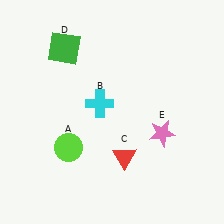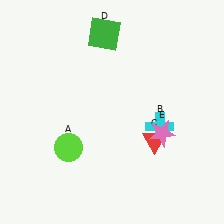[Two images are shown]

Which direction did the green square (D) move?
The green square (D) moved right.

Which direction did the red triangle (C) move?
The red triangle (C) moved right.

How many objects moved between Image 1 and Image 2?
3 objects moved between the two images.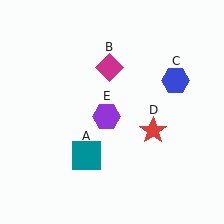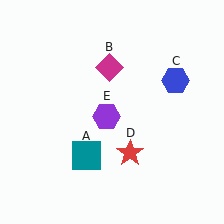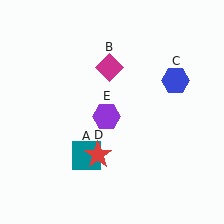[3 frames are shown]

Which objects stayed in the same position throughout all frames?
Teal square (object A) and magenta diamond (object B) and blue hexagon (object C) and purple hexagon (object E) remained stationary.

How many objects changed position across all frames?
1 object changed position: red star (object D).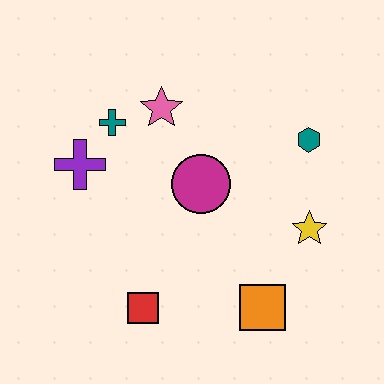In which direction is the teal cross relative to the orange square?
The teal cross is above the orange square.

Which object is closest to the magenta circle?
The pink star is closest to the magenta circle.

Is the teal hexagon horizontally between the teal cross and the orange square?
No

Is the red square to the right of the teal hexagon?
No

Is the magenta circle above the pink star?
No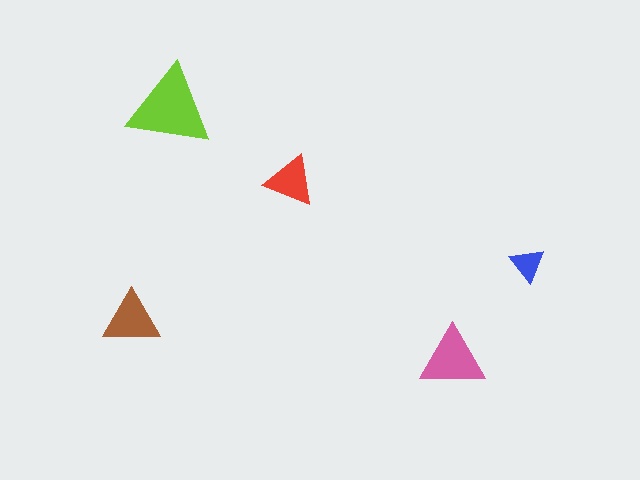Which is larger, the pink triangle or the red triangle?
The pink one.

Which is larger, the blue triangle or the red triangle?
The red one.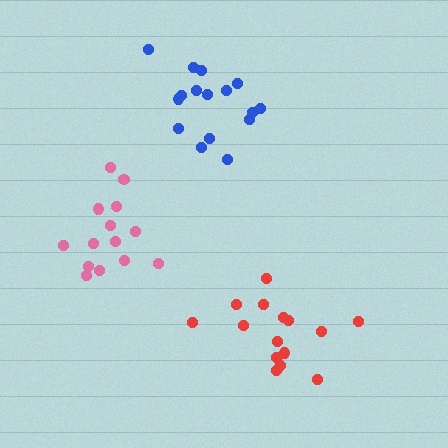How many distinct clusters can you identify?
There are 3 distinct clusters.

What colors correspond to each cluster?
The clusters are colored: pink, blue, red.